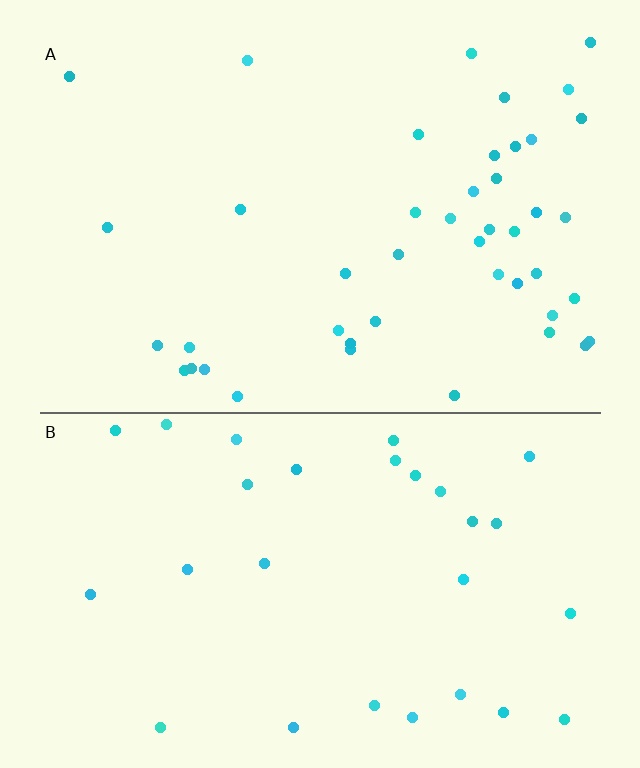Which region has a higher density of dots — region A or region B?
A (the top).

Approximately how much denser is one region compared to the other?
Approximately 1.5× — region A over region B.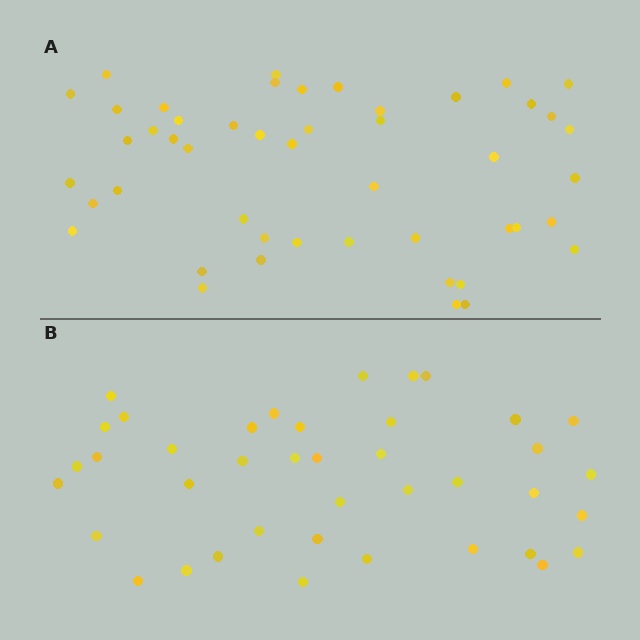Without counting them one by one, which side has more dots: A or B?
Region A (the top region) has more dots.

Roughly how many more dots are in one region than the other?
Region A has roughly 8 or so more dots than region B.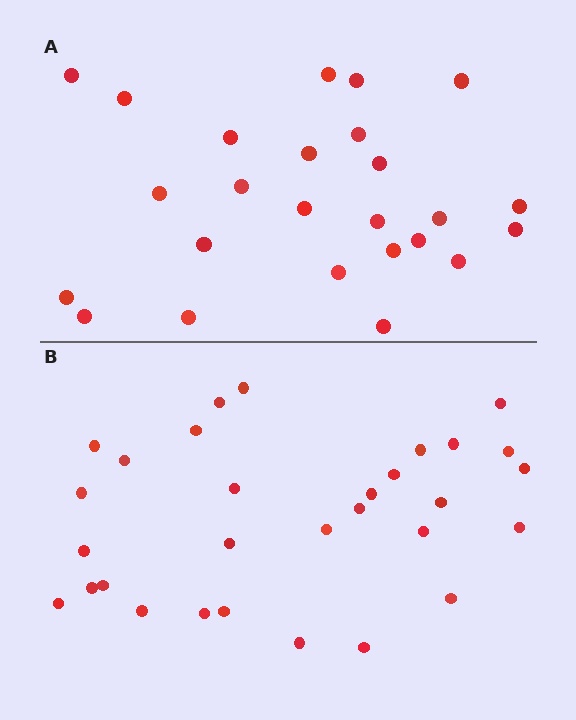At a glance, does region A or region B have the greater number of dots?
Region B (the bottom region) has more dots.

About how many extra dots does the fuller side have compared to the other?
Region B has about 5 more dots than region A.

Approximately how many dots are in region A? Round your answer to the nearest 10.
About 20 dots. (The exact count is 25, which rounds to 20.)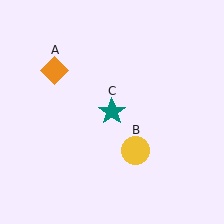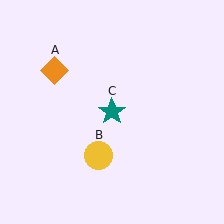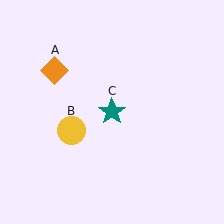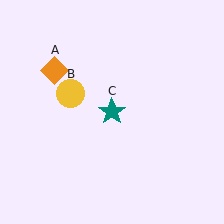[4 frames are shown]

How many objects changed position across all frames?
1 object changed position: yellow circle (object B).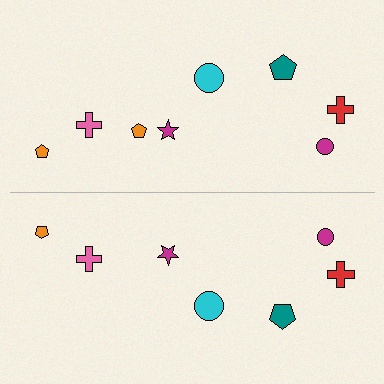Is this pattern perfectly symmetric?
No, the pattern is not perfectly symmetric. A orange pentagon is missing from the bottom side.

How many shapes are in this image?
There are 15 shapes in this image.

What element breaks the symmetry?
A orange pentagon is missing from the bottom side.